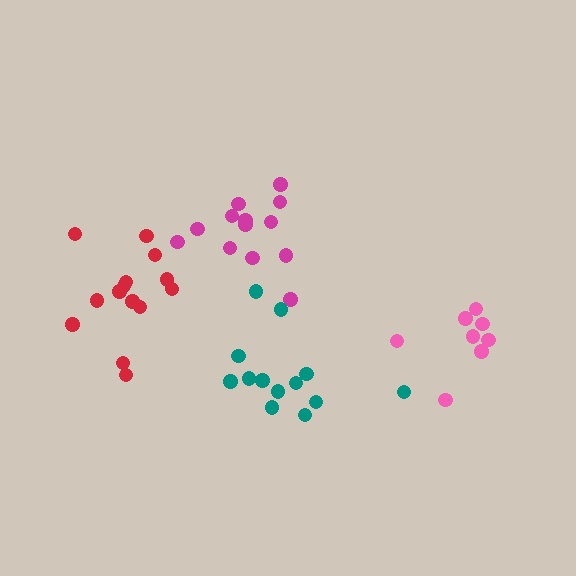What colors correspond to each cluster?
The clusters are colored: magenta, red, pink, teal.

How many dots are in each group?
Group 1: 13 dots, Group 2: 14 dots, Group 3: 8 dots, Group 4: 13 dots (48 total).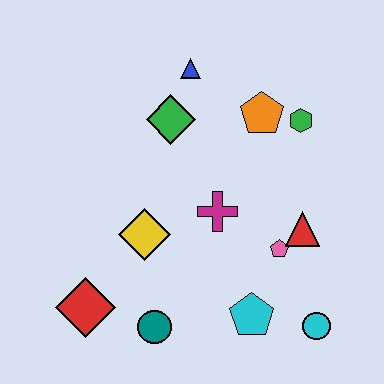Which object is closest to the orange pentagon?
The green hexagon is closest to the orange pentagon.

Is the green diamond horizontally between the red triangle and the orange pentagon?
No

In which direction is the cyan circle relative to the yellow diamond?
The cyan circle is to the right of the yellow diamond.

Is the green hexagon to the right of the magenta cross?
Yes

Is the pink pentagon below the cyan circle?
No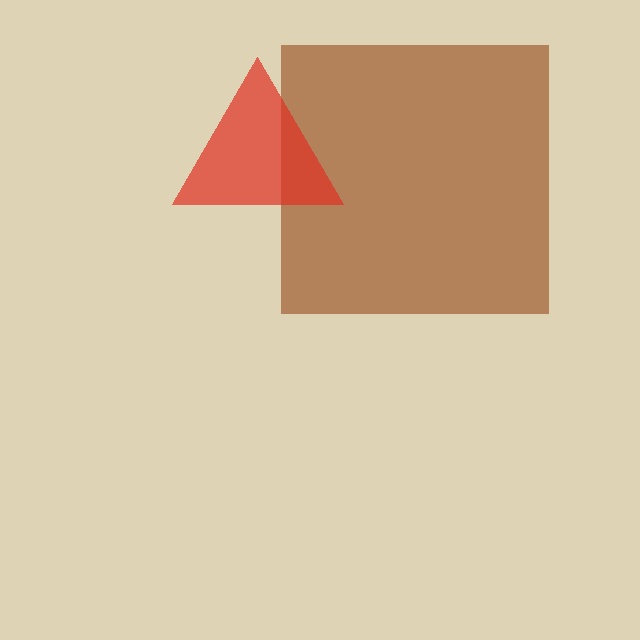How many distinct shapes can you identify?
There are 2 distinct shapes: a brown square, a red triangle.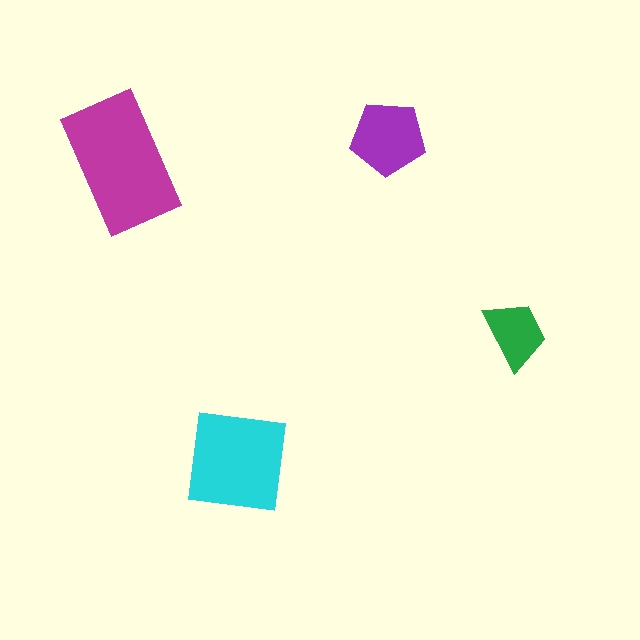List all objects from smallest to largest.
The green trapezoid, the purple pentagon, the cyan square, the magenta rectangle.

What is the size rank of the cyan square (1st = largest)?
2nd.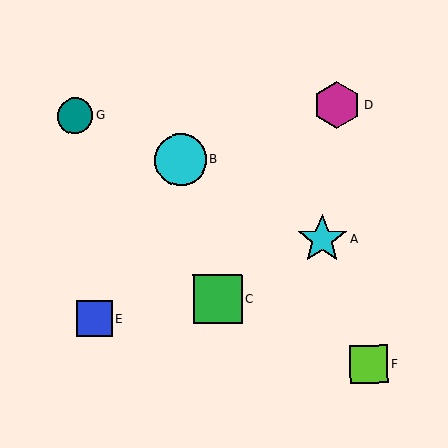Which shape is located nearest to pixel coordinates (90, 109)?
The teal circle (labeled G) at (75, 116) is nearest to that location.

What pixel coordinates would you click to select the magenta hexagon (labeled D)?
Click at (337, 105) to select the magenta hexagon D.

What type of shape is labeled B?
Shape B is a cyan circle.